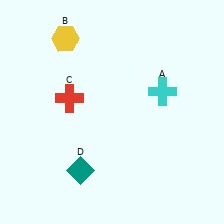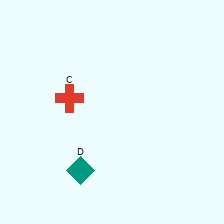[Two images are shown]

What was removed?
The cyan cross (A), the yellow hexagon (B) were removed in Image 2.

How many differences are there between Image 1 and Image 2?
There are 2 differences between the two images.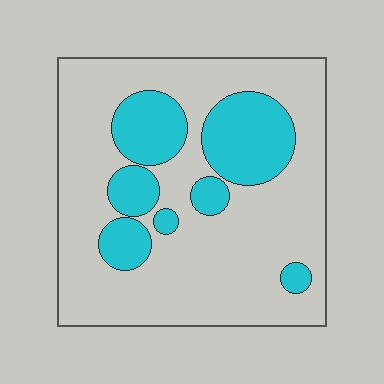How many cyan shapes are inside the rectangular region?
7.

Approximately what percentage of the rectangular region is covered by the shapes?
Approximately 25%.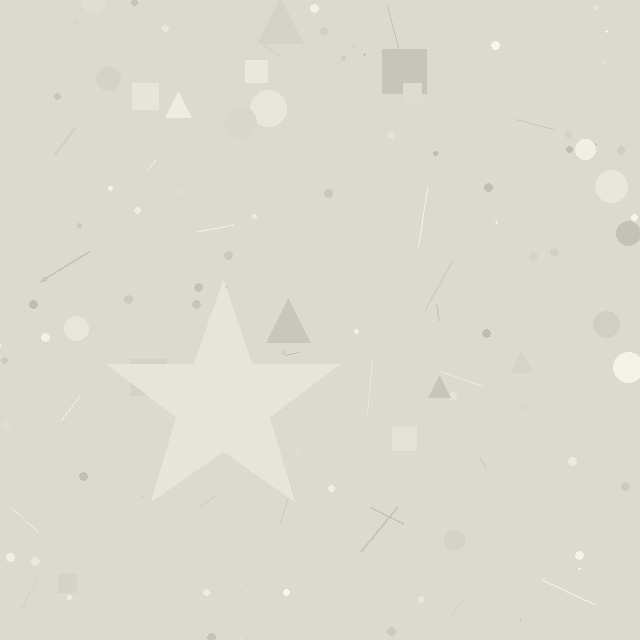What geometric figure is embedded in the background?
A star is embedded in the background.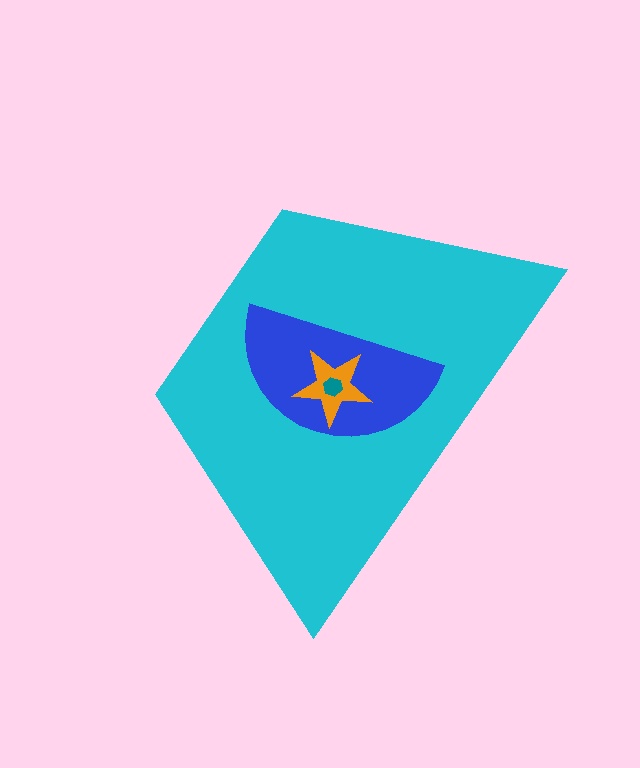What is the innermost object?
The teal hexagon.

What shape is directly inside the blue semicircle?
The orange star.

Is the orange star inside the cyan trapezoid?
Yes.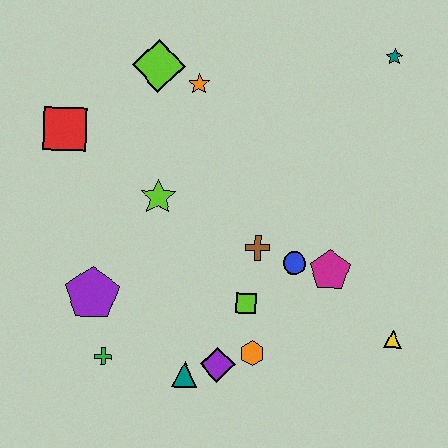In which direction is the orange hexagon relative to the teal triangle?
The orange hexagon is to the right of the teal triangle.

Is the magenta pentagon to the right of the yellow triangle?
No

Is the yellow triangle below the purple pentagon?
Yes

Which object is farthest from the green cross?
The teal star is farthest from the green cross.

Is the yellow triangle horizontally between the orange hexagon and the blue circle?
No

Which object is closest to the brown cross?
The blue circle is closest to the brown cross.